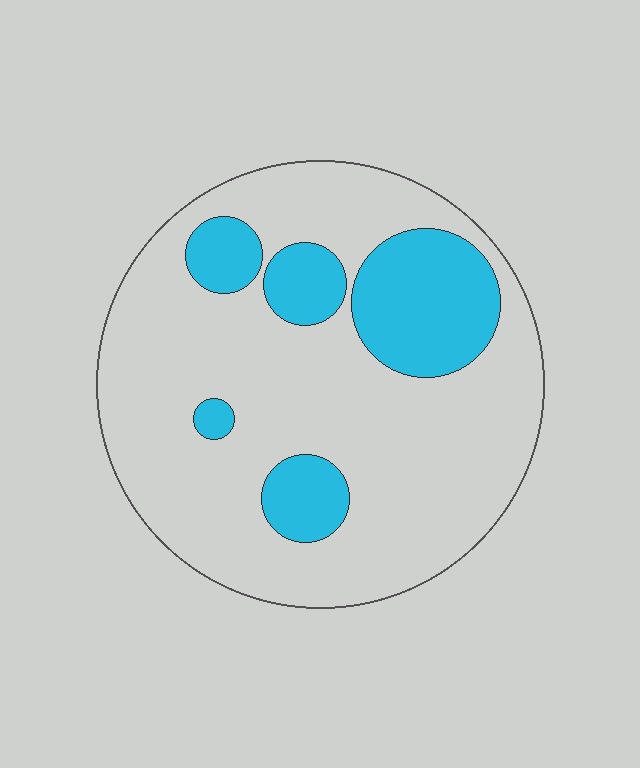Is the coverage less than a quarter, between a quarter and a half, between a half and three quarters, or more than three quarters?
Less than a quarter.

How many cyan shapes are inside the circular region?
5.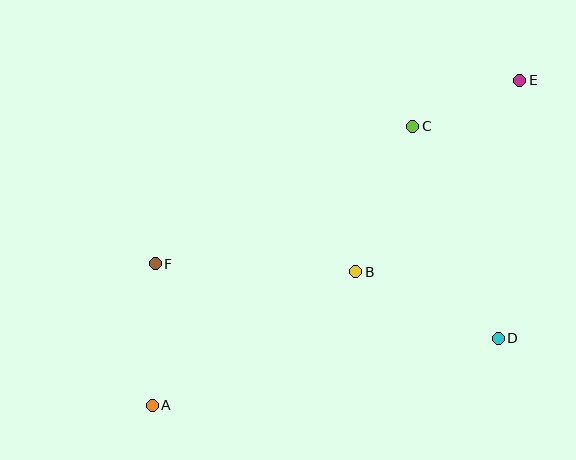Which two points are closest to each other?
Points C and E are closest to each other.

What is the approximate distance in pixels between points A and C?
The distance between A and C is approximately 382 pixels.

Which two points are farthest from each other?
Points A and E are farthest from each other.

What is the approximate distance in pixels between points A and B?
The distance between A and B is approximately 244 pixels.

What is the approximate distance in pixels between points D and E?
The distance between D and E is approximately 259 pixels.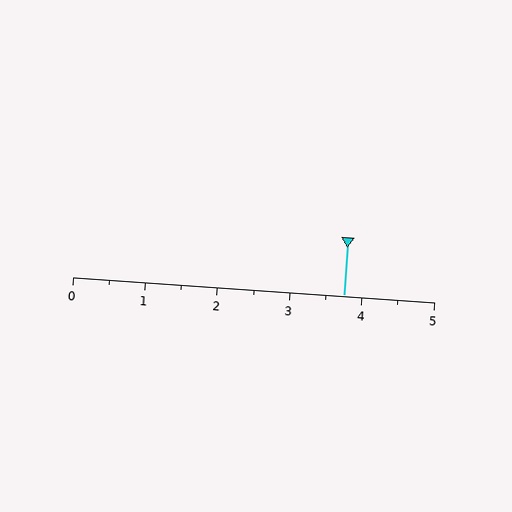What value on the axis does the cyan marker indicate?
The marker indicates approximately 3.8.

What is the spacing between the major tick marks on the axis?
The major ticks are spaced 1 apart.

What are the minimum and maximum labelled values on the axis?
The axis runs from 0 to 5.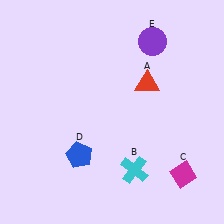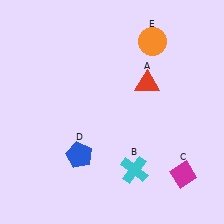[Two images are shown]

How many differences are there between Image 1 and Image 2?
There is 1 difference between the two images.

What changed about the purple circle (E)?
In Image 1, E is purple. In Image 2, it changed to orange.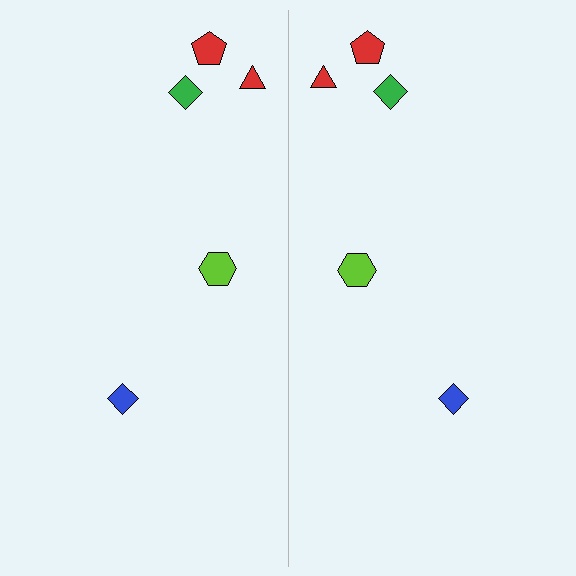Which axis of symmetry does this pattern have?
The pattern has a vertical axis of symmetry running through the center of the image.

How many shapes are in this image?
There are 10 shapes in this image.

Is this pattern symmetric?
Yes, this pattern has bilateral (reflection) symmetry.